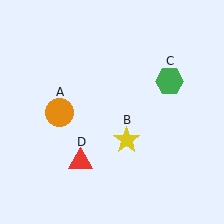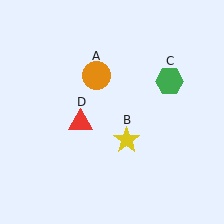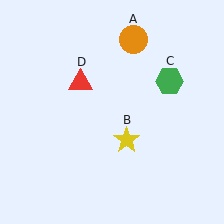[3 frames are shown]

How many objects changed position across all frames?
2 objects changed position: orange circle (object A), red triangle (object D).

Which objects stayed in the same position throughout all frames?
Yellow star (object B) and green hexagon (object C) remained stationary.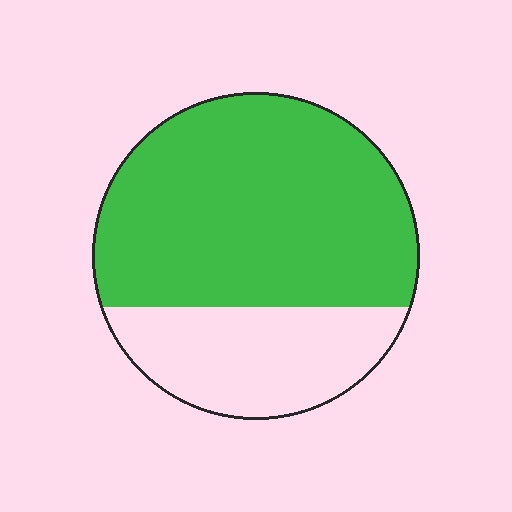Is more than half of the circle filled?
Yes.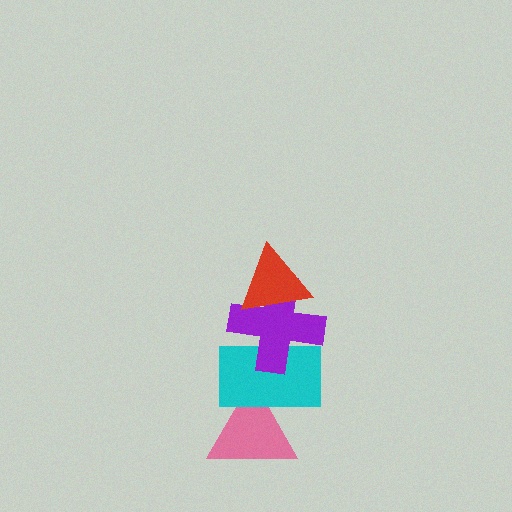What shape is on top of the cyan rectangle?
The purple cross is on top of the cyan rectangle.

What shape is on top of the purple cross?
The red triangle is on top of the purple cross.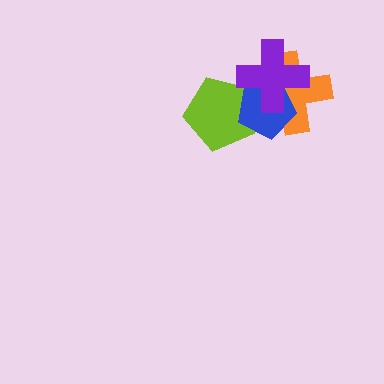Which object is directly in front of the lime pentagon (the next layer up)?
The blue pentagon is directly in front of the lime pentagon.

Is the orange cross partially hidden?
Yes, it is partially covered by another shape.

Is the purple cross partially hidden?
No, no other shape covers it.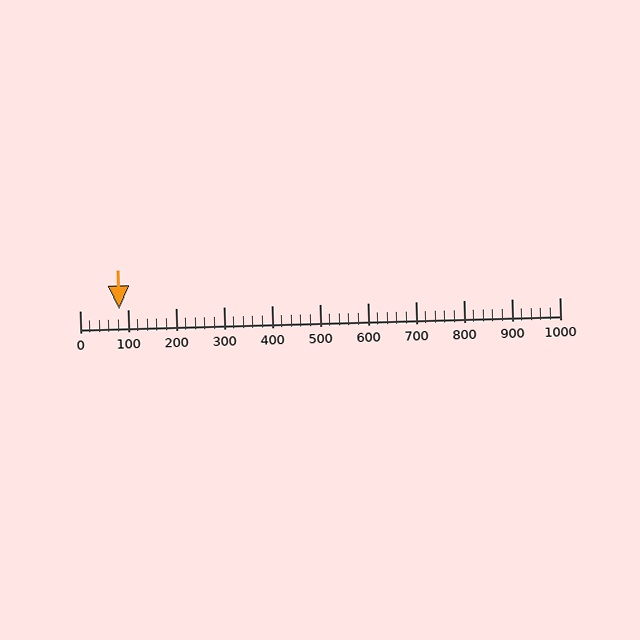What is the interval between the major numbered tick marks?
The major tick marks are spaced 100 units apart.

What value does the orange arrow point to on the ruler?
The orange arrow points to approximately 82.